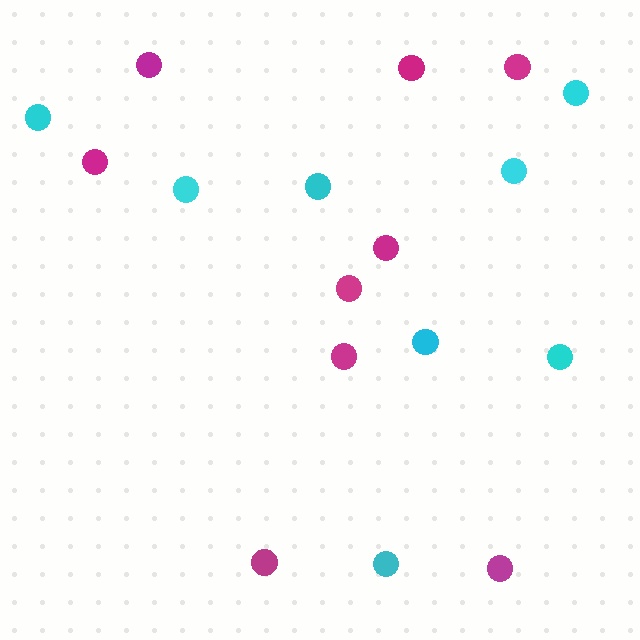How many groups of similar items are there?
There are 2 groups: one group of magenta circles (9) and one group of cyan circles (8).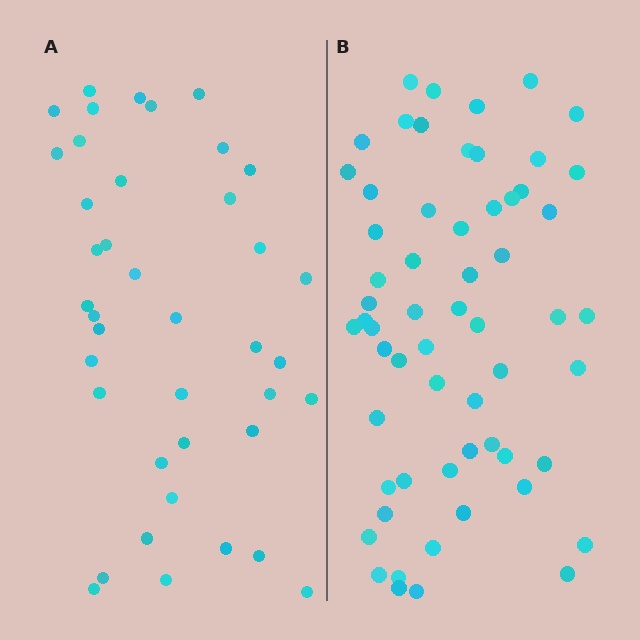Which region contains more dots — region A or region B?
Region B (the right region) has more dots.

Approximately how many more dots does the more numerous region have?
Region B has approximately 20 more dots than region A.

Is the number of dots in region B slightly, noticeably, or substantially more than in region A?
Region B has substantially more. The ratio is roughly 1.5 to 1.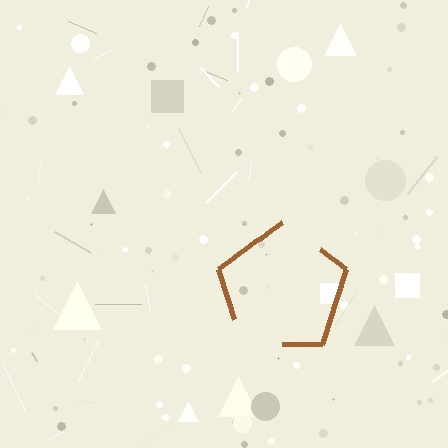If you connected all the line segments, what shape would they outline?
They would outline a pentagon.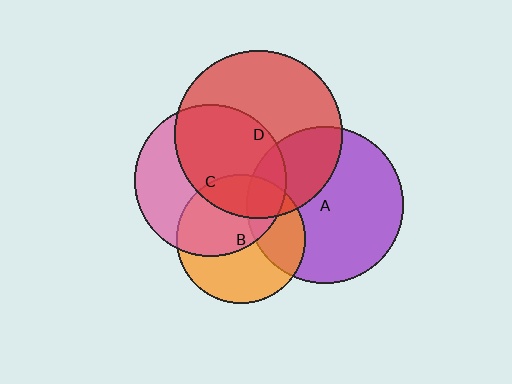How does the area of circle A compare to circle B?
Approximately 1.5 times.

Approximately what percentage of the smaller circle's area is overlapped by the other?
Approximately 30%.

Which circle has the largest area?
Circle D (red).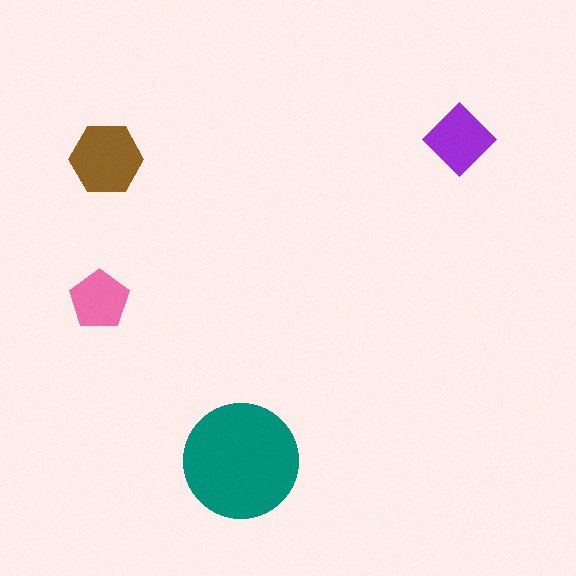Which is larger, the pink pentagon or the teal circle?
The teal circle.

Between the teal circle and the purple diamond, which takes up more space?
The teal circle.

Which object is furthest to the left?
The pink pentagon is leftmost.